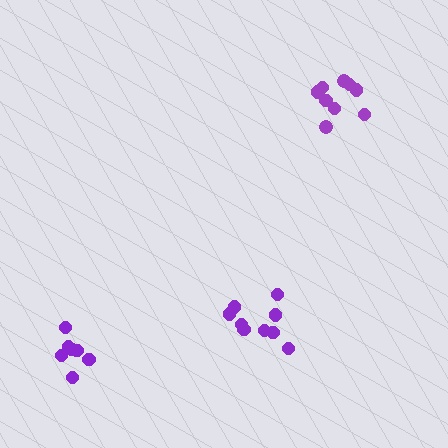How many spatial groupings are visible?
There are 3 spatial groupings.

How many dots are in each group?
Group 1: 9 dots, Group 2: 7 dots, Group 3: 9 dots (25 total).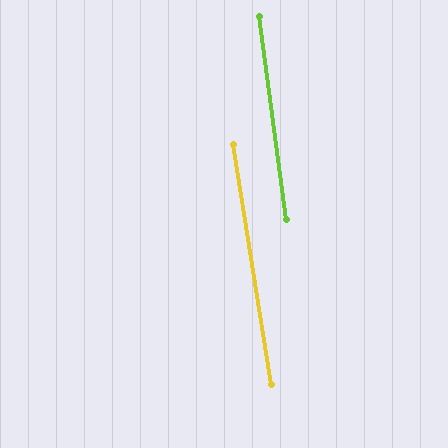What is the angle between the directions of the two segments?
Approximately 1 degree.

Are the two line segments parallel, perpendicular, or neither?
Parallel — their directions differ by only 1.3°.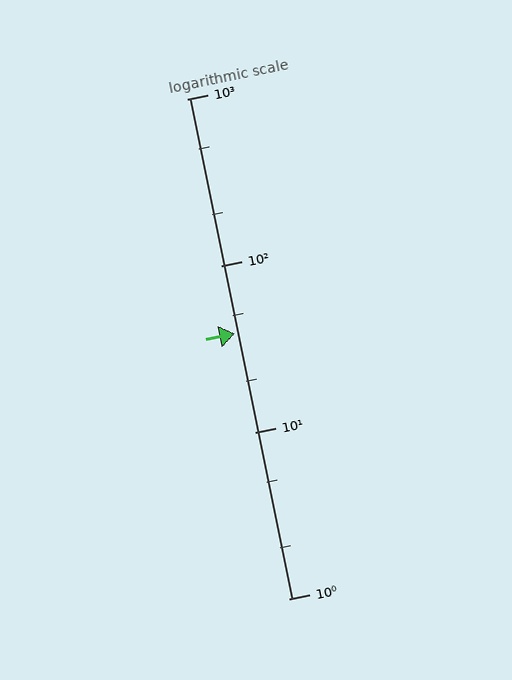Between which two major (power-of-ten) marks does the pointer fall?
The pointer is between 10 and 100.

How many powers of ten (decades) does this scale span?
The scale spans 3 decades, from 1 to 1000.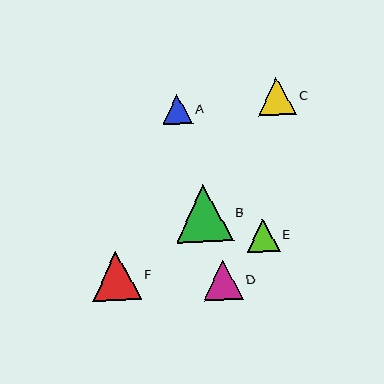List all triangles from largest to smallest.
From largest to smallest: B, F, D, C, E, A.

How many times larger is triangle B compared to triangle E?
Triangle B is approximately 1.7 times the size of triangle E.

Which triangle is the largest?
Triangle B is the largest with a size of approximately 57 pixels.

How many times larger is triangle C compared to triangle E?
Triangle C is approximately 1.2 times the size of triangle E.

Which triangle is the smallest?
Triangle A is the smallest with a size of approximately 30 pixels.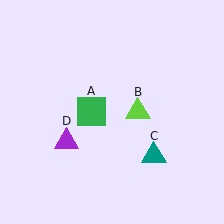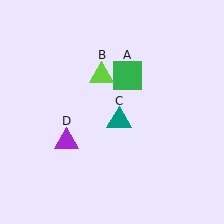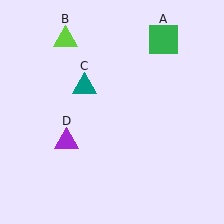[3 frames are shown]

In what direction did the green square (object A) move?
The green square (object A) moved up and to the right.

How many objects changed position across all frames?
3 objects changed position: green square (object A), lime triangle (object B), teal triangle (object C).